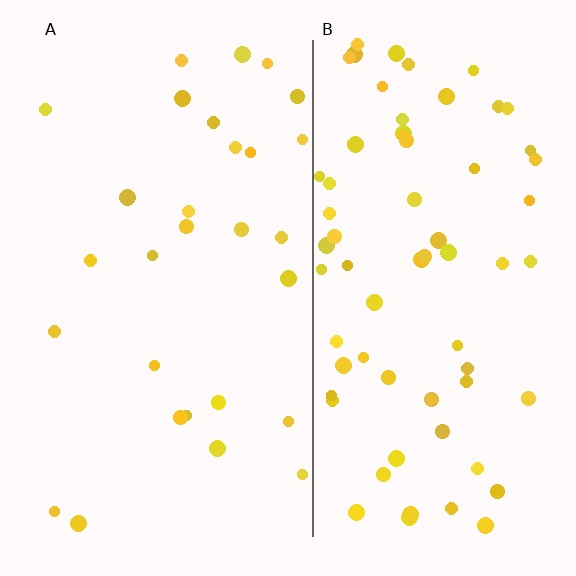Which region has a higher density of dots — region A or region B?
B (the right).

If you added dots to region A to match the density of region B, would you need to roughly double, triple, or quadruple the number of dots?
Approximately double.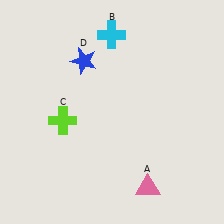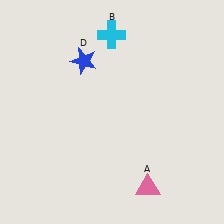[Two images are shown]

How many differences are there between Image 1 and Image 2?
There is 1 difference between the two images.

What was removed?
The lime cross (C) was removed in Image 2.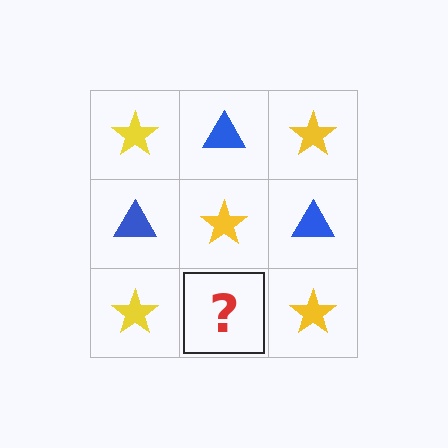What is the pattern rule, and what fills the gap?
The rule is that it alternates yellow star and blue triangle in a checkerboard pattern. The gap should be filled with a blue triangle.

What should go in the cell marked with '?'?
The missing cell should contain a blue triangle.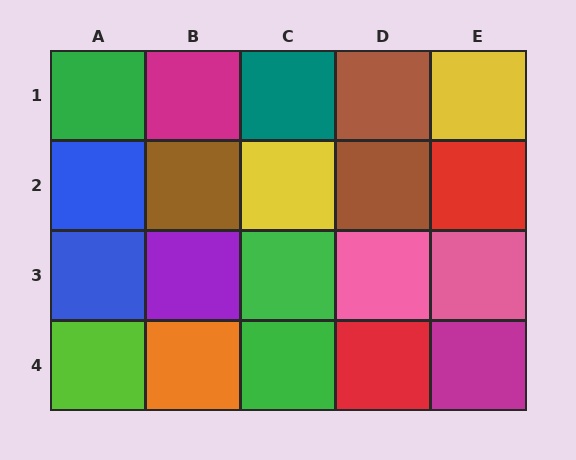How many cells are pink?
2 cells are pink.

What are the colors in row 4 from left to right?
Lime, orange, green, red, magenta.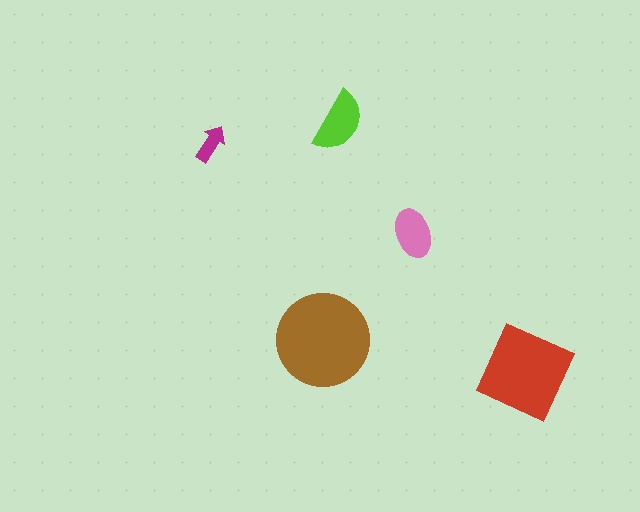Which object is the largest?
The brown circle.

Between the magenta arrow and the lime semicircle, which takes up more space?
The lime semicircle.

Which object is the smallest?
The magenta arrow.